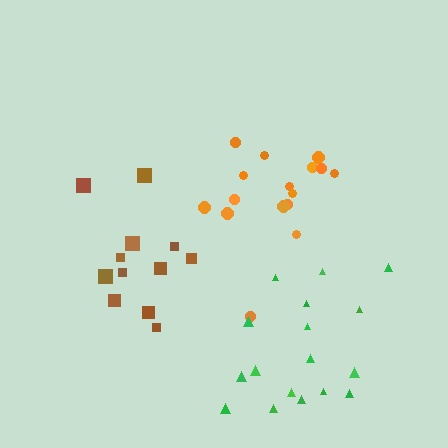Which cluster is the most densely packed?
Orange.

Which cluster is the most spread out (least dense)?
Green.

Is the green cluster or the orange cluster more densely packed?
Orange.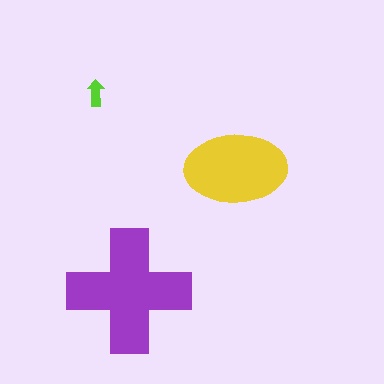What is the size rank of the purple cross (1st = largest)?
1st.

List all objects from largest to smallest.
The purple cross, the yellow ellipse, the lime arrow.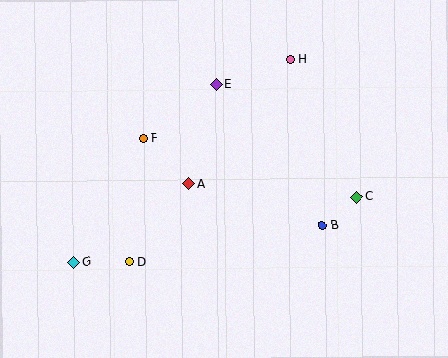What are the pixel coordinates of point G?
Point G is at (74, 262).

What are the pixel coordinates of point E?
Point E is at (216, 84).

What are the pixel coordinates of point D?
Point D is at (129, 262).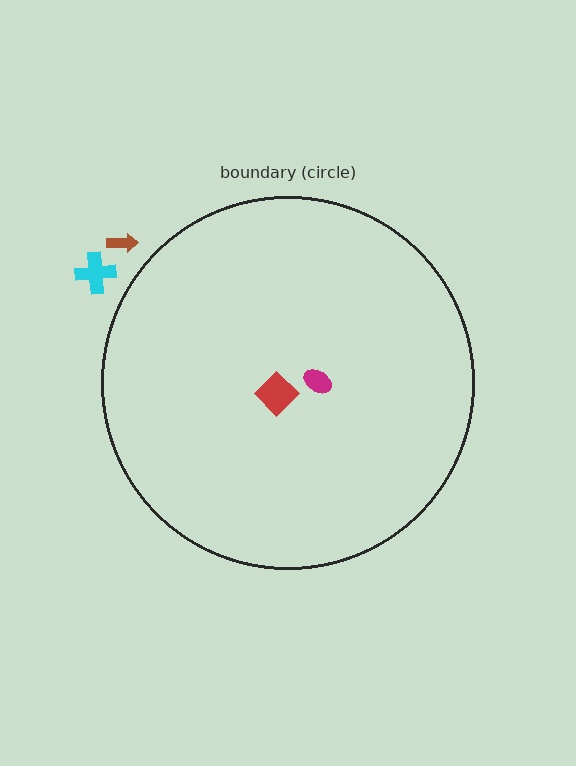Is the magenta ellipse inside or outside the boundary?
Inside.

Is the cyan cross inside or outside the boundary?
Outside.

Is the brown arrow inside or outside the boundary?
Outside.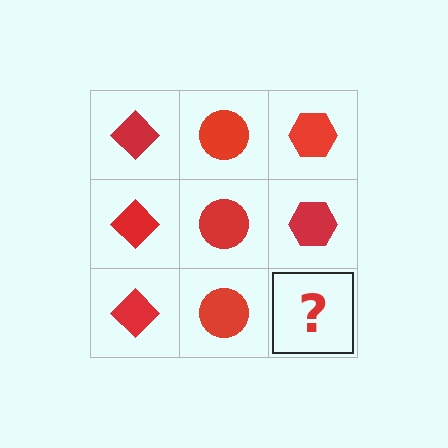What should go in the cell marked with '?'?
The missing cell should contain a red hexagon.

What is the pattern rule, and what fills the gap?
The rule is that each column has a consistent shape. The gap should be filled with a red hexagon.